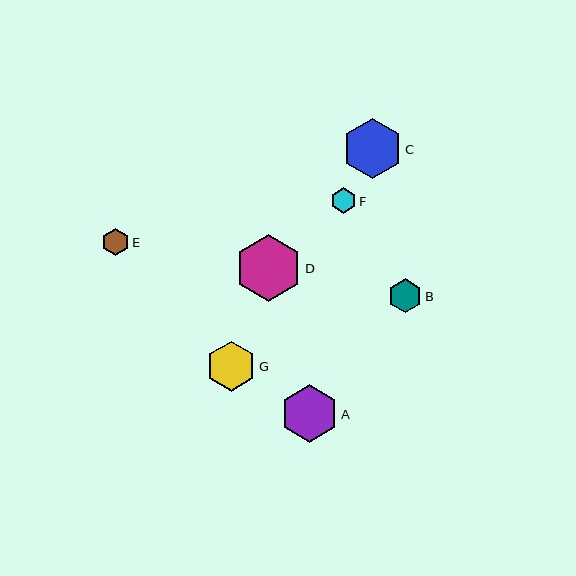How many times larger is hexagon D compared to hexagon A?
Hexagon D is approximately 1.2 times the size of hexagon A.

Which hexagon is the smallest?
Hexagon F is the smallest with a size of approximately 25 pixels.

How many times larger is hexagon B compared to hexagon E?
Hexagon B is approximately 1.3 times the size of hexagon E.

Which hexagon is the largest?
Hexagon D is the largest with a size of approximately 67 pixels.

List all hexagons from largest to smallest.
From largest to smallest: D, C, A, G, B, E, F.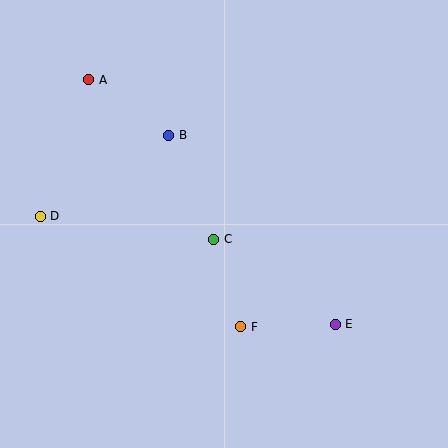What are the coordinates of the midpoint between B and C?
The midpoint between B and C is at (191, 187).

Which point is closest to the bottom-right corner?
Point E is closest to the bottom-right corner.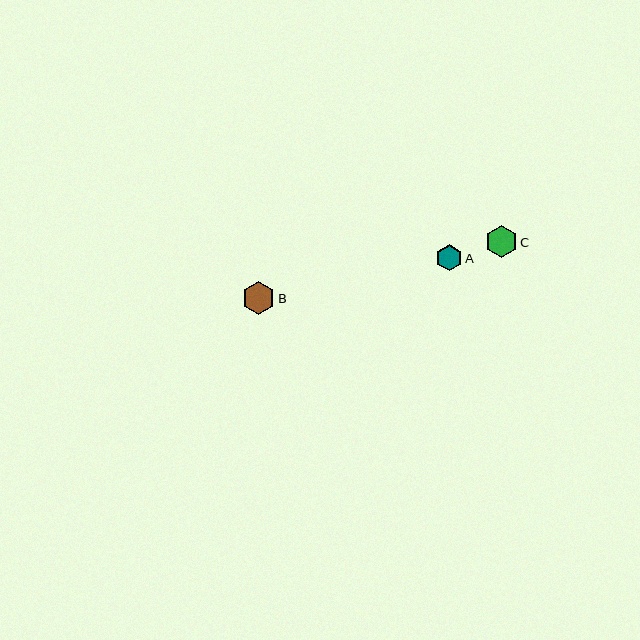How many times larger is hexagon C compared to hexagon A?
Hexagon C is approximately 1.2 times the size of hexagon A.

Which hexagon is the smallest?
Hexagon A is the smallest with a size of approximately 26 pixels.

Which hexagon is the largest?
Hexagon B is the largest with a size of approximately 33 pixels.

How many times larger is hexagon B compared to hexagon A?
Hexagon B is approximately 1.3 times the size of hexagon A.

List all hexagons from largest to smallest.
From largest to smallest: B, C, A.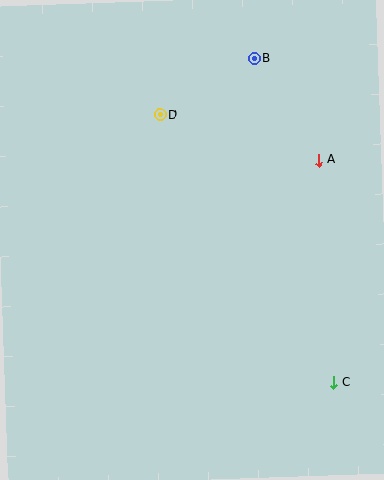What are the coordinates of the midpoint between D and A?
The midpoint between D and A is at (240, 137).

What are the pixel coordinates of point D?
Point D is at (160, 115).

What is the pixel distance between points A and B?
The distance between A and B is 120 pixels.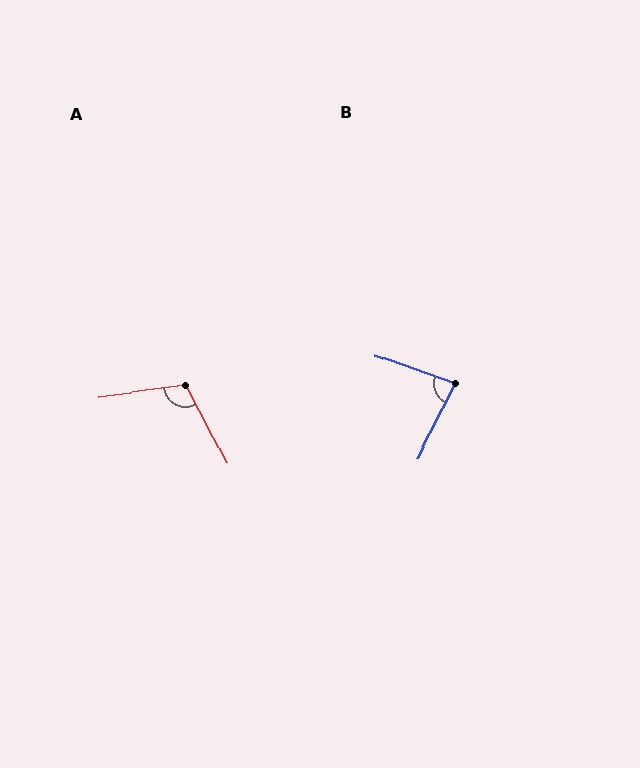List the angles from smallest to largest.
B (82°), A (110°).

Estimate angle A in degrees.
Approximately 110 degrees.